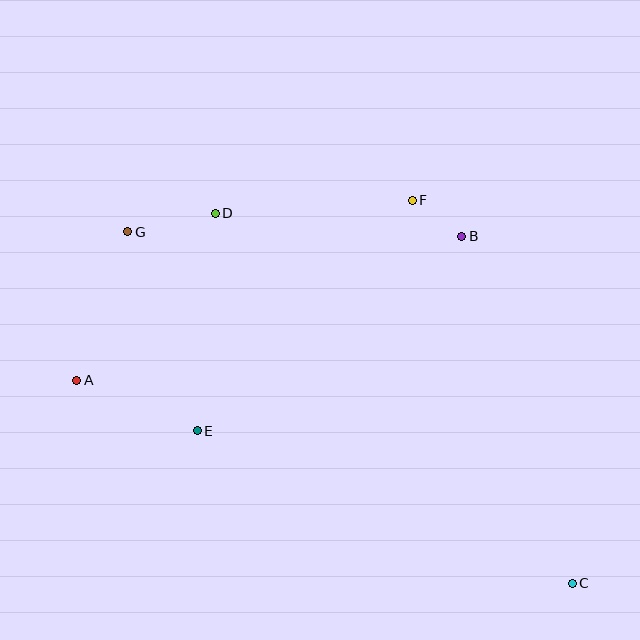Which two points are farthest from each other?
Points C and G are farthest from each other.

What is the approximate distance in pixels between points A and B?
The distance between A and B is approximately 411 pixels.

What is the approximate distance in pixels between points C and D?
The distance between C and D is approximately 514 pixels.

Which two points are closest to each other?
Points B and F are closest to each other.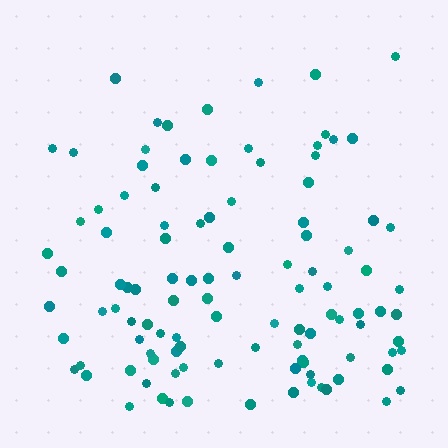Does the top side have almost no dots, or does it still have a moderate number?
Still a moderate number, just noticeably fewer than the bottom.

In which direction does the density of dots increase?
From top to bottom, with the bottom side densest.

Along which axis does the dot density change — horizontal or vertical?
Vertical.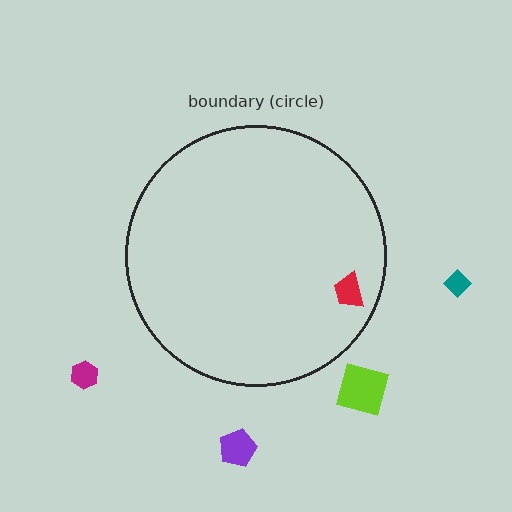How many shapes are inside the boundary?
1 inside, 4 outside.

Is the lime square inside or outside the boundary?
Outside.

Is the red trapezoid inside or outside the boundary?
Inside.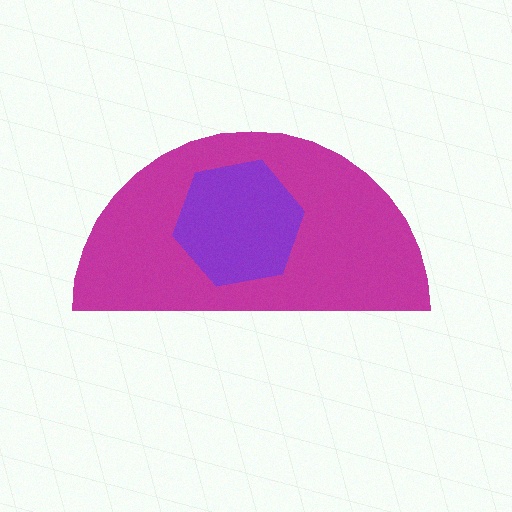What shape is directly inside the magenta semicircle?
The purple hexagon.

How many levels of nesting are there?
2.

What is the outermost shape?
The magenta semicircle.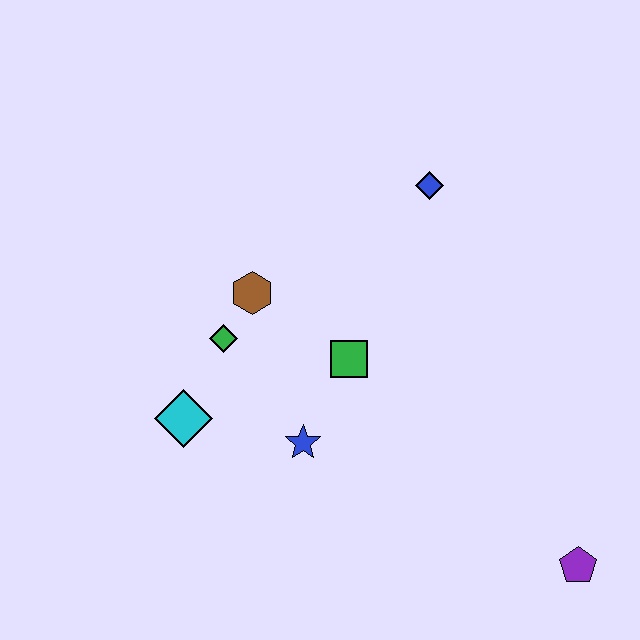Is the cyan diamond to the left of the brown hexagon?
Yes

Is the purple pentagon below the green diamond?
Yes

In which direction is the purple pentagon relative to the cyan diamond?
The purple pentagon is to the right of the cyan diamond.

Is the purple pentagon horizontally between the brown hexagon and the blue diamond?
No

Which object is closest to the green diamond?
The brown hexagon is closest to the green diamond.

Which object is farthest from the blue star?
The purple pentagon is farthest from the blue star.